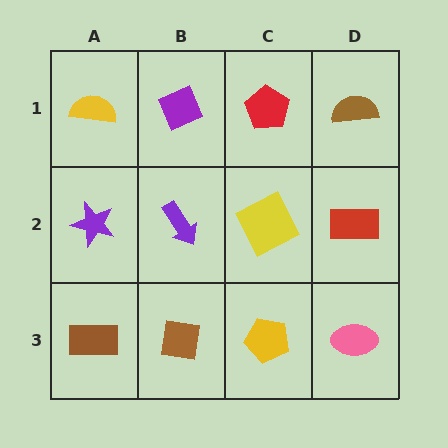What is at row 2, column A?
A purple star.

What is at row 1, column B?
A purple diamond.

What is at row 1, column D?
A brown semicircle.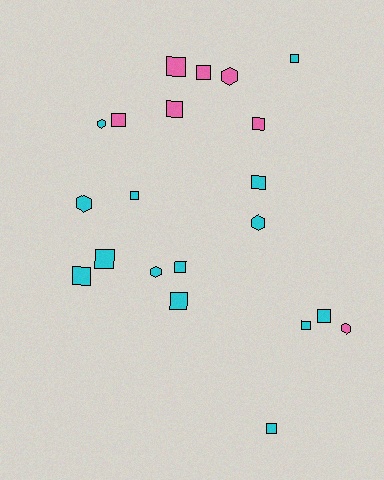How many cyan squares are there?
There are 10 cyan squares.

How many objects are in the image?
There are 21 objects.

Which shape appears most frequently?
Square, with 15 objects.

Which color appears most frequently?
Cyan, with 14 objects.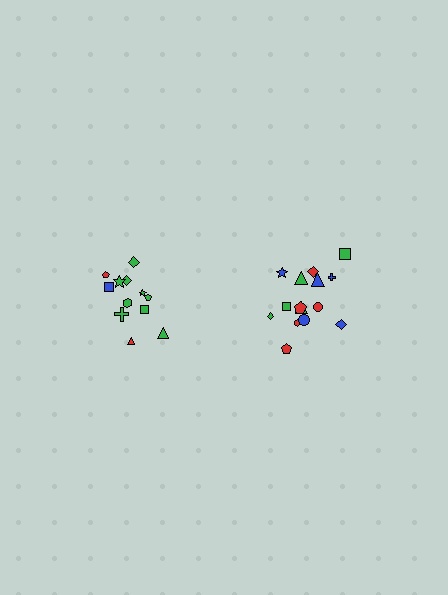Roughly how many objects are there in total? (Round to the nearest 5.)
Roughly 25 objects in total.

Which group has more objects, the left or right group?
The right group.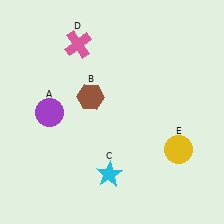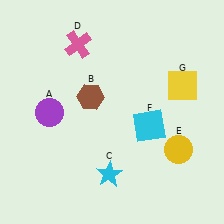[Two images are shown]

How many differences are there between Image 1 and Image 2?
There are 2 differences between the two images.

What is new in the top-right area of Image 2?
A yellow square (G) was added in the top-right area of Image 2.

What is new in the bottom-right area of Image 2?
A cyan square (F) was added in the bottom-right area of Image 2.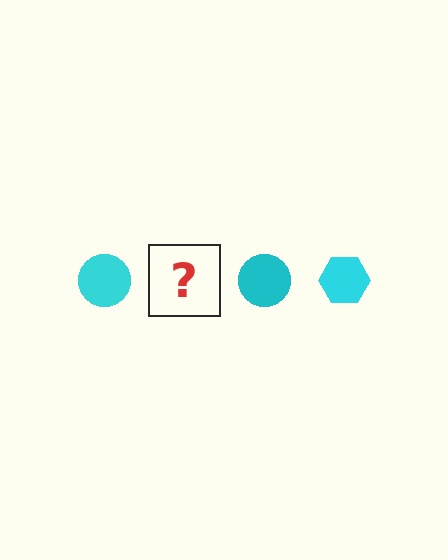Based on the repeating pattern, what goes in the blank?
The blank should be a cyan hexagon.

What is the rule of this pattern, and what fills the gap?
The rule is that the pattern cycles through circle, hexagon shapes in cyan. The gap should be filled with a cyan hexagon.